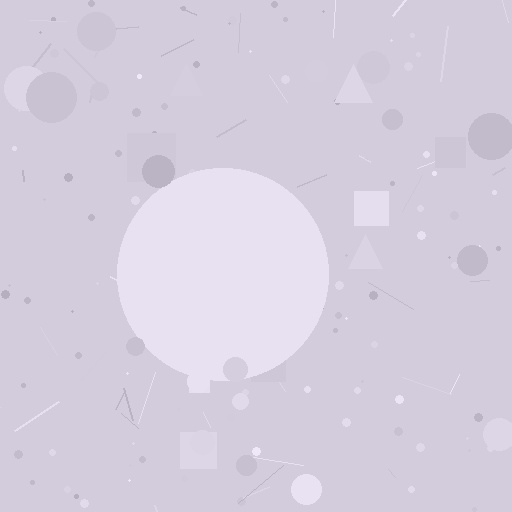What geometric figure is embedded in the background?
A circle is embedded in the background.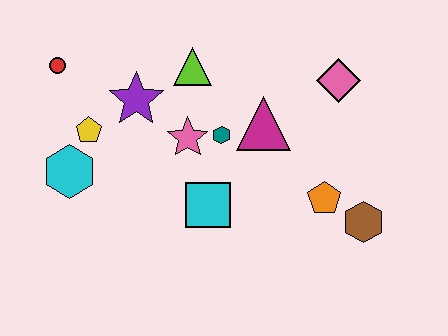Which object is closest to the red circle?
The yellow pentagon is closest to the red circle.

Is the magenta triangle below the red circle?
Yes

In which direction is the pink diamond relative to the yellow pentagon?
The pink diamond is to the right of the yellow pentagon.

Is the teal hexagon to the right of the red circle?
Yes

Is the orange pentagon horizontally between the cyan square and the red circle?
No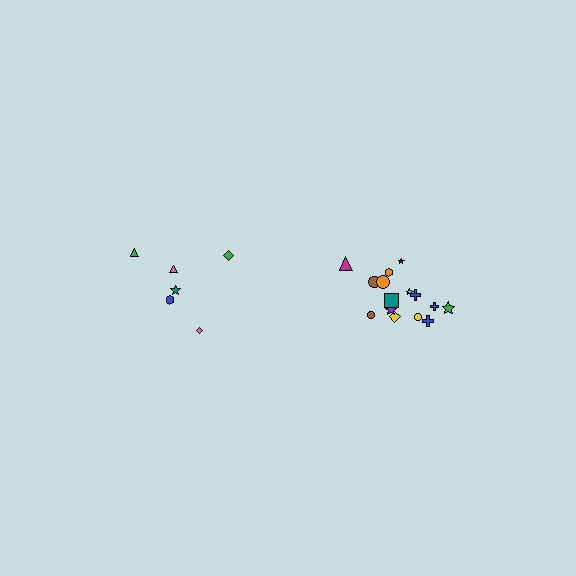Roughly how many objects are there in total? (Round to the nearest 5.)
Roughly 20 objects in total.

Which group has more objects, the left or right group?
The right group.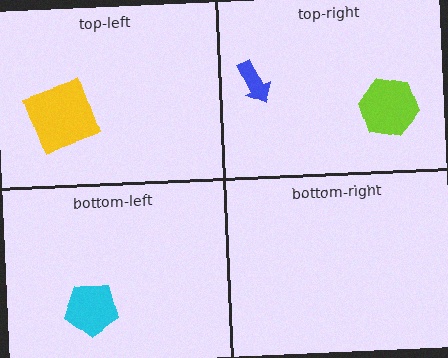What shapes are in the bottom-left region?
The cyan pentagon.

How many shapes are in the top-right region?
2.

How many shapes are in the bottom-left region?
1.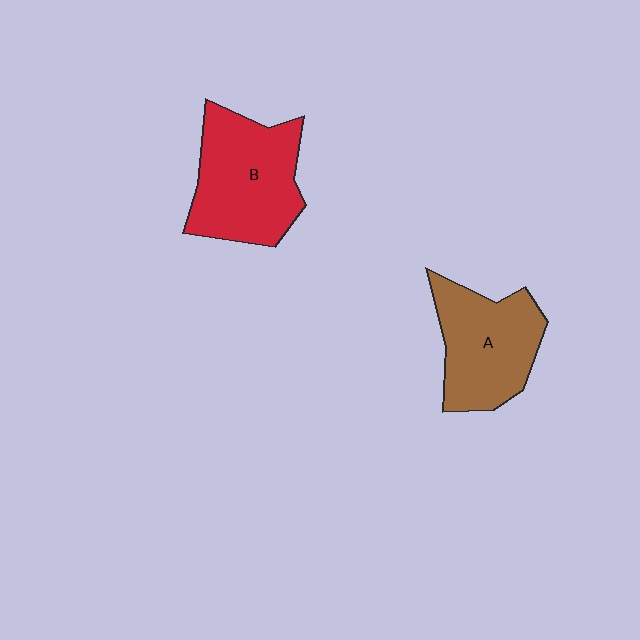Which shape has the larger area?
Shape B (red).